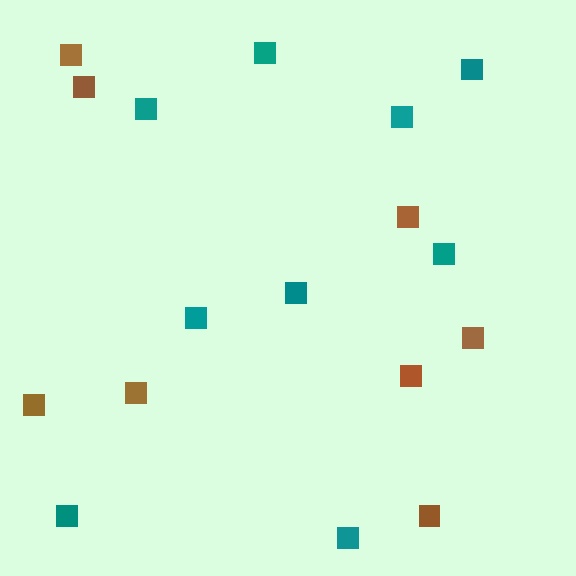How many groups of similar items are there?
There are 2 groups: one group of brown squares (8) and one group of teal squares (9).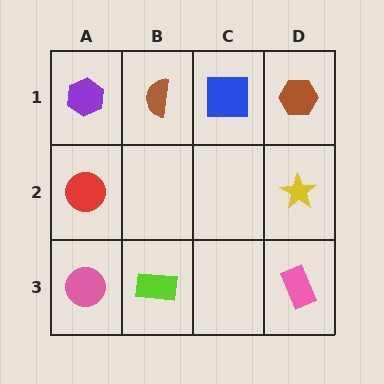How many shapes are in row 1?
4 shapes.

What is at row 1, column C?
A blue square.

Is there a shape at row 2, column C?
No, that cell is empty.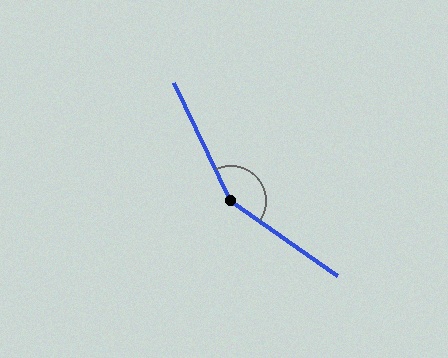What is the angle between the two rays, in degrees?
Approximately 151 degrees.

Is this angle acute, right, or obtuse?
It is obtuse.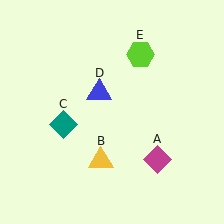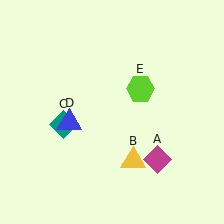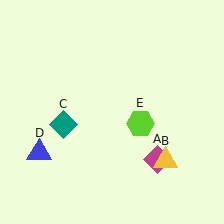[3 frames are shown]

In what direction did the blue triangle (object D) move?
The blue triangle (object D) moved down and to the left.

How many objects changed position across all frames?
3 objects changed position: yellow triangle (object B), blue triangle (object D), lime hexagon (object E).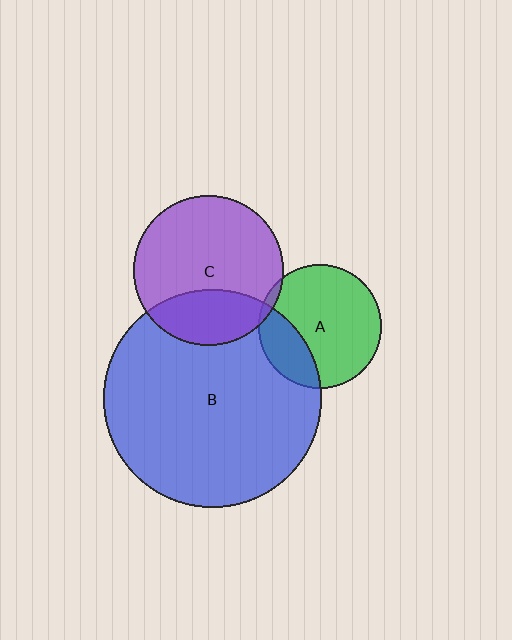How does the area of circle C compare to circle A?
Approximately 1.5 times.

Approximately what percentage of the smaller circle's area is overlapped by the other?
Approximately 30%.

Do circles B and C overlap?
Yes.